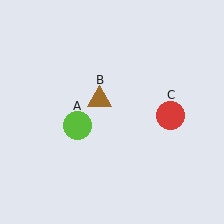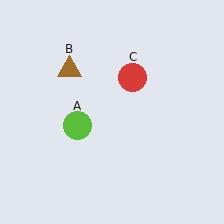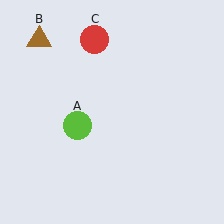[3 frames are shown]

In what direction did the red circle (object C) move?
The red circle (object C) moved up and to the left.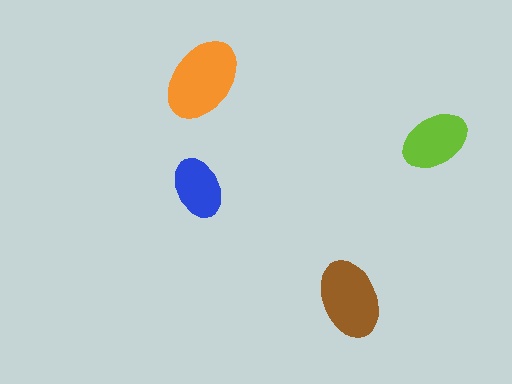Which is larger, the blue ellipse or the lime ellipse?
The lime one.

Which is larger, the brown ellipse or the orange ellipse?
The orange one.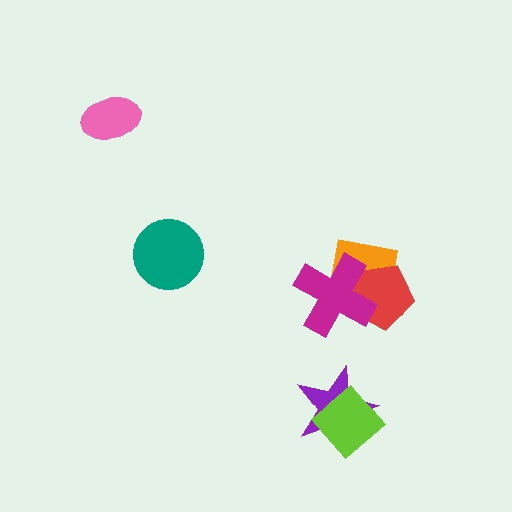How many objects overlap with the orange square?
2 objects overlap with the orange square.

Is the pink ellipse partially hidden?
No, no other shape covers it.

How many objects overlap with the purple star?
1 object overlaps with the purple star.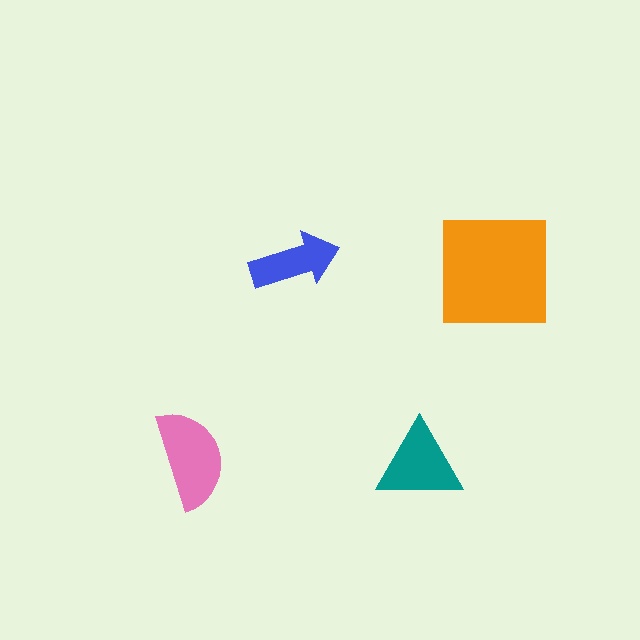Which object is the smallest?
The blue arrow.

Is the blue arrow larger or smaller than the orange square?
Smaller.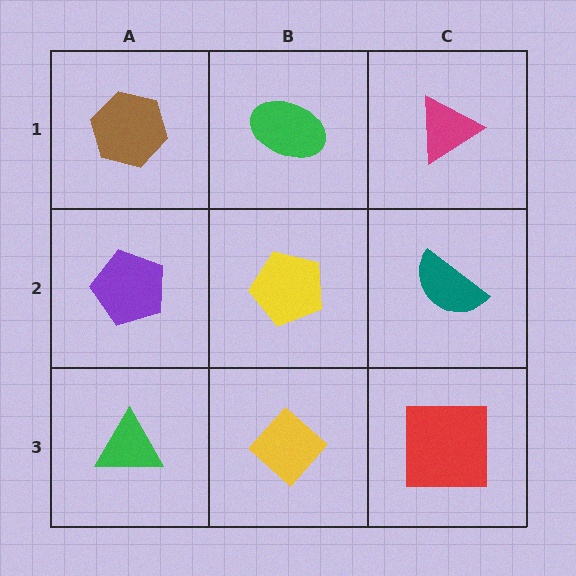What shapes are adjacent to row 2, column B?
A green ellipse (row 1, column B), a yellow diamond (row 3, column B), a purple pentagon (row 2, column A), a teal semicircle (row 2, column C).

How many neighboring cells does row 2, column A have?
3.